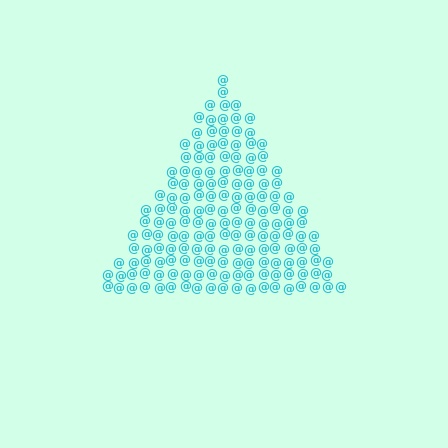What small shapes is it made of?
It is made of small at signs.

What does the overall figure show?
The overall figure shows a triangle.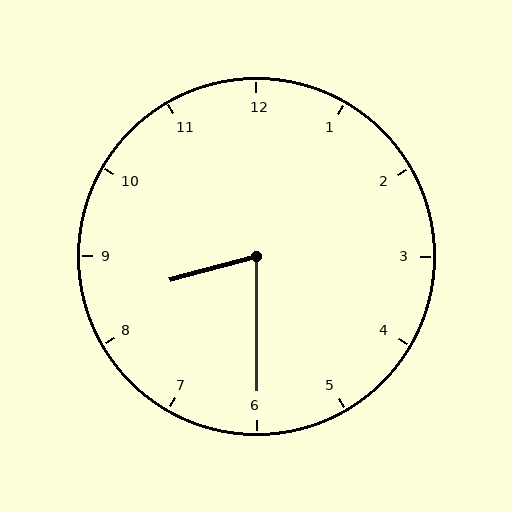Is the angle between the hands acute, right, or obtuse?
It is acute.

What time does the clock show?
8:30.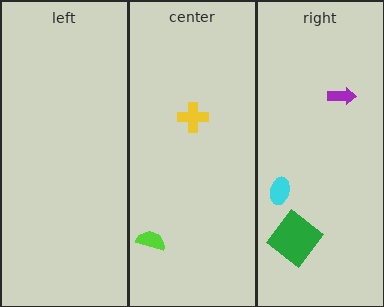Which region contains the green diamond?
The right region.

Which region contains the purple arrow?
The right region.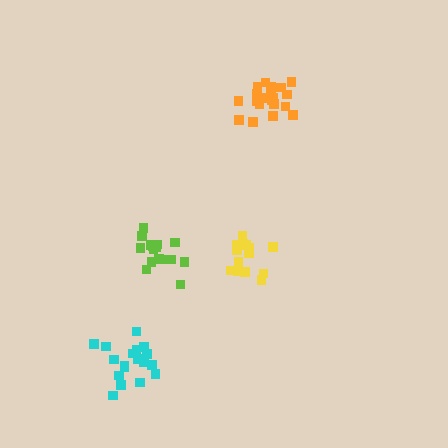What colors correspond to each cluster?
The clusters are colored: yellow, orange, lime, cyan.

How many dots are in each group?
Group 1: 14 dots, Group 2: 20 dots, Group 3: 17 dots, Group 4: 18 dots (69 total).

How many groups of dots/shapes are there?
There are 4 groups.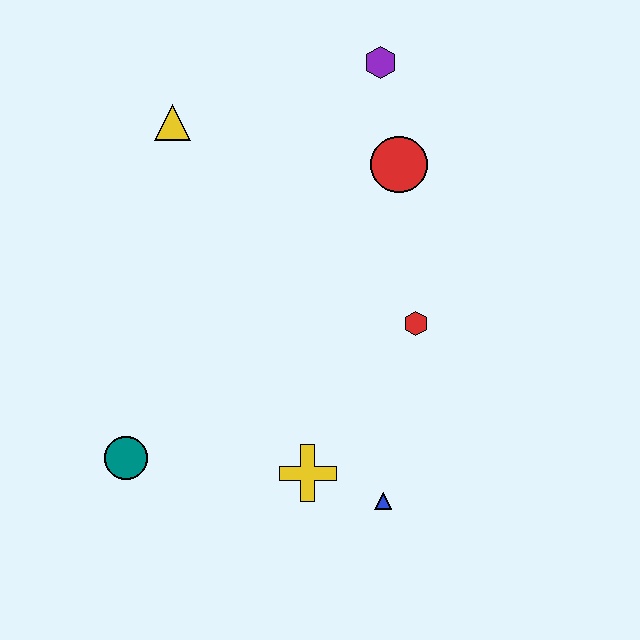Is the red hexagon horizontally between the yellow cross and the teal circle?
No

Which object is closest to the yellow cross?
The blue triangle is closest to the yellow cross.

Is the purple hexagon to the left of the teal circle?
No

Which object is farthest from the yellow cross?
The purple hexagon is farthest from the yellow cross.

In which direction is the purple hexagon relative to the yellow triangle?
The purple hexagon is to the right of the yellow triangle.